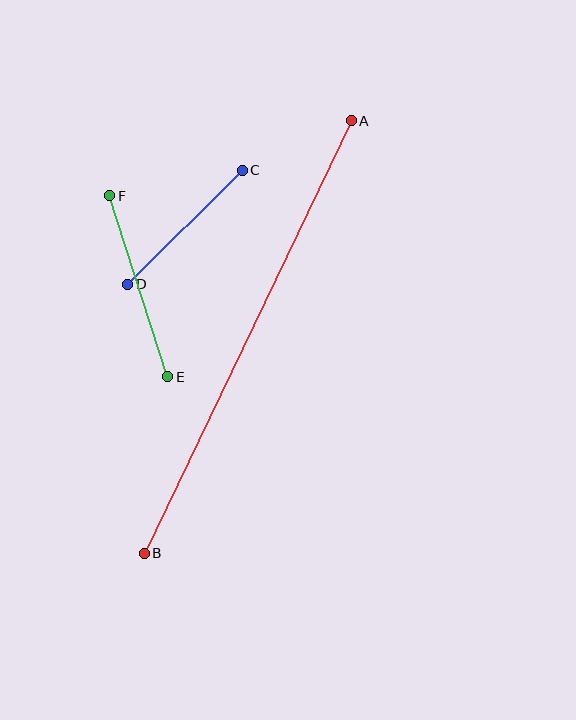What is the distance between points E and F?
The distance is approximately 190 pixels.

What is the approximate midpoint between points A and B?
The midpoint is at approximately (248, 337) pixels.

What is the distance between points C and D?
The distance is approximately 162 pixels.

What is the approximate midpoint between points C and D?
The midpoint is at approximately (185, 227) pixels.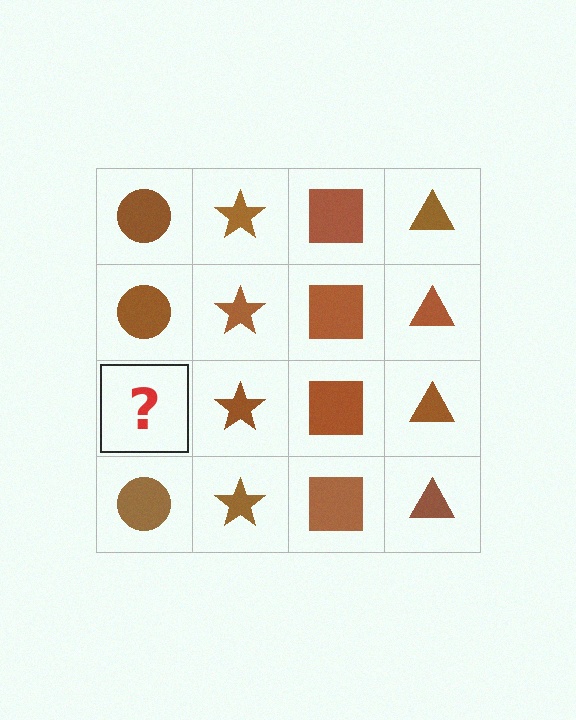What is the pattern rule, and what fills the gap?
The rule is that each column has a consistent shape. The gap should be filled with a brown circle.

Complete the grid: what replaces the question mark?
The question mark should be replaced with a brown circle.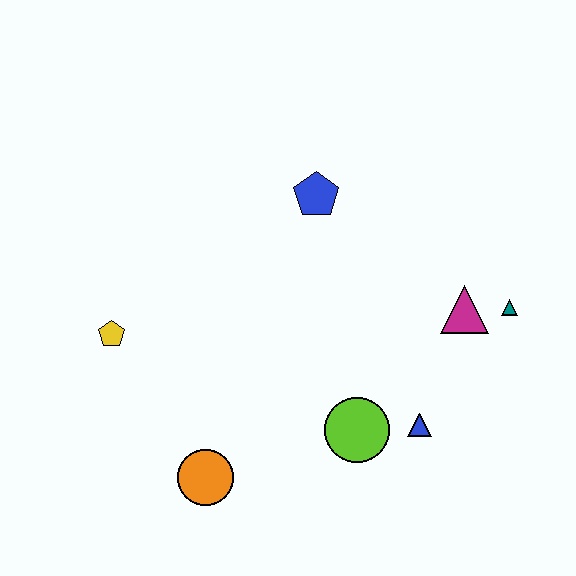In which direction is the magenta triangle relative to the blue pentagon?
The magenta triangle is to the right of the blue pentagon.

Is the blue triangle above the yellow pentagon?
No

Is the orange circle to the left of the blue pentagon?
Yes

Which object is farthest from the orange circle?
The teal triangle is farthest from the orange circle.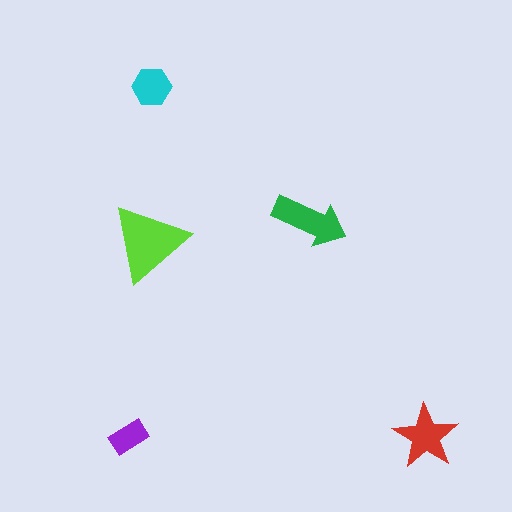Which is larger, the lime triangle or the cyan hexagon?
The lime triangle.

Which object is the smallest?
The purple rectangle.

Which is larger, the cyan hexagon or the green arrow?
The green arrow.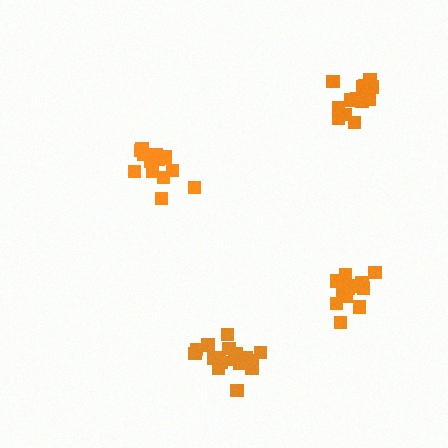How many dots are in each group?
Group 1: 14 dots, Group 2: 14 dots, Group 3: 13 dots, Group 4: 17 dots (58 total).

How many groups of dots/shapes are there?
There are 4 groups.